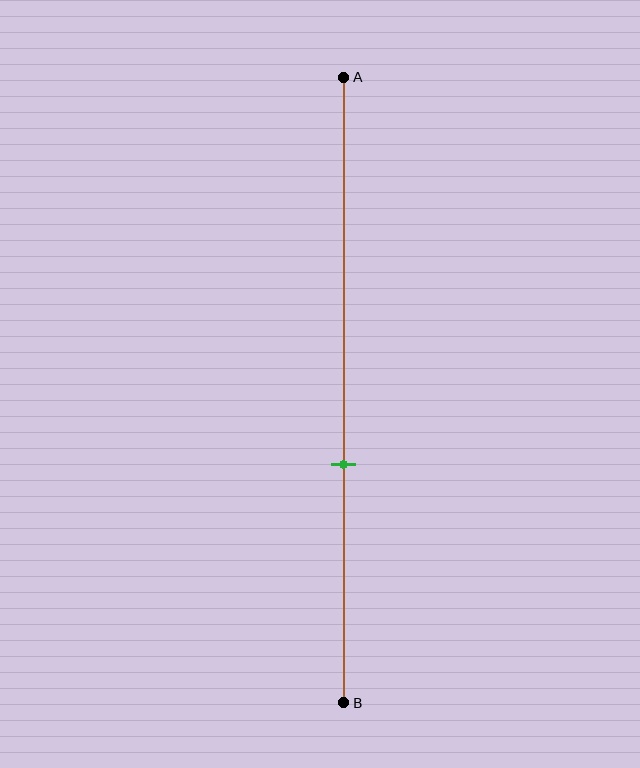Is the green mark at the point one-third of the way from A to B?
No, the mark is at about 60% from A, not at the 33% one-third point.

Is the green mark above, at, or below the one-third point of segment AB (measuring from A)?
The green mark is below the one-third point of segment AB.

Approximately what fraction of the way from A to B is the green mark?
The green mark is approximately 60% of the way from A to B.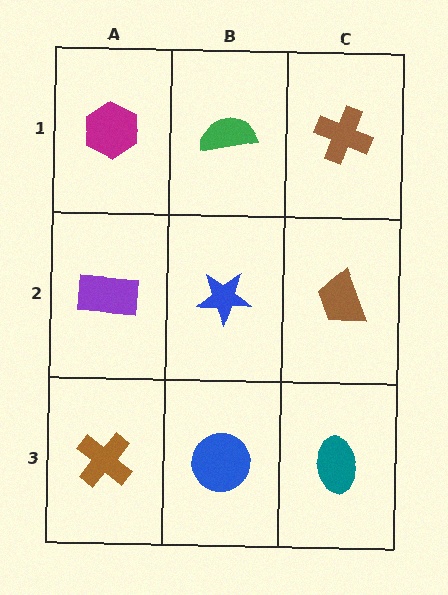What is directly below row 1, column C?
A brown trapezoid.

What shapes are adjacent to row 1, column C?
A brown trapezoid (row 2, column C), a green semicircle (row 1, column B).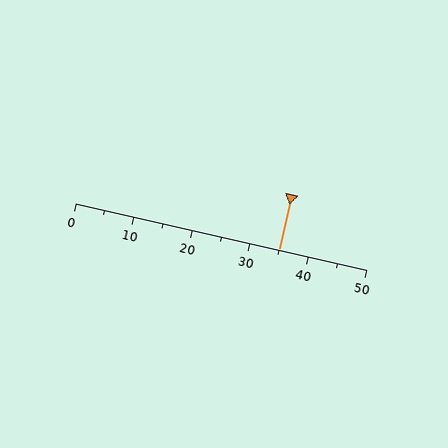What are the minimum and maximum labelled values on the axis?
The axis runs from 0 to 50.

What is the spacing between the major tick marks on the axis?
The major ticks are spaced 10 apart.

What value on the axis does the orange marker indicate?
The marker indicates approximately 35.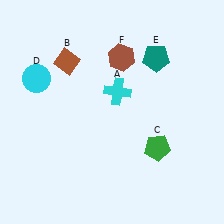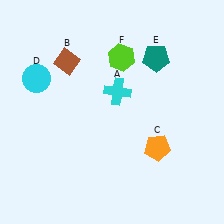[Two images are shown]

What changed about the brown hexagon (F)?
In Image 1, F is brown. In Image 2, it changed to lime.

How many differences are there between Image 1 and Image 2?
There are 2 differences between the two images.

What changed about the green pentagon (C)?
In Image 1, C is green. In Image 2, it changed to orange.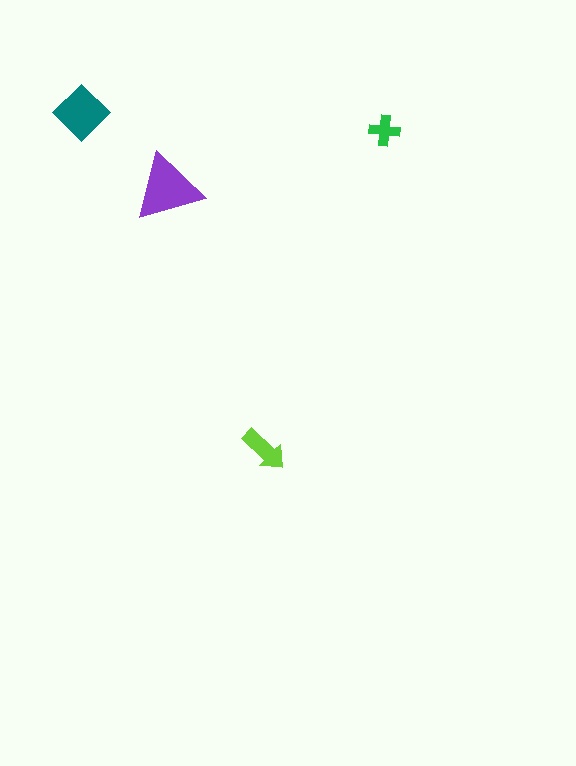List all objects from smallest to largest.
The green cross, the lime arrow, the teal diamond, the purple triangle.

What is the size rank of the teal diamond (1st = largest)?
2nd.